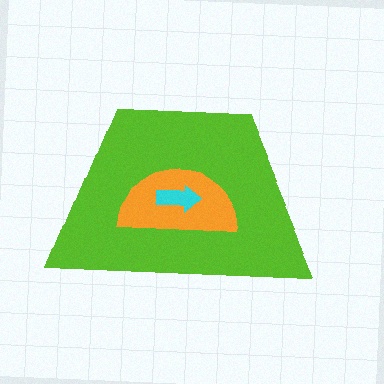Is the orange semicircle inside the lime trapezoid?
Yes.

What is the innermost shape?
The cyan arrow.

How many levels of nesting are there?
3.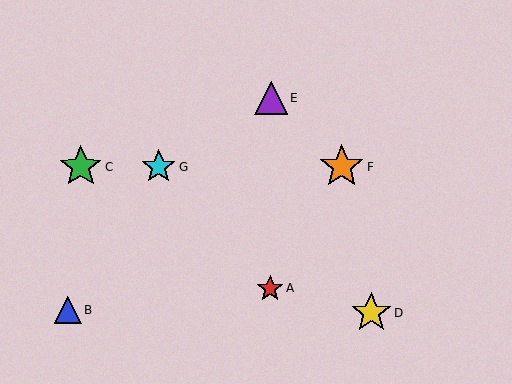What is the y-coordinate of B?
Object B is at y≈310.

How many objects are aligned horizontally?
3 objects (C, F, G) are aligned horizontally.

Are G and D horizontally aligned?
No, G is at y≈167 and D is at y≈313.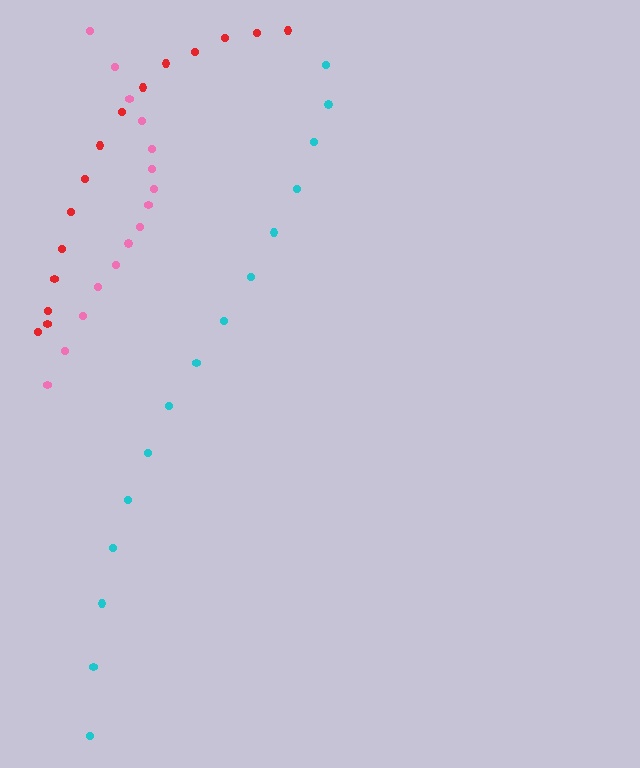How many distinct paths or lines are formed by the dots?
There are 3 distinct paths.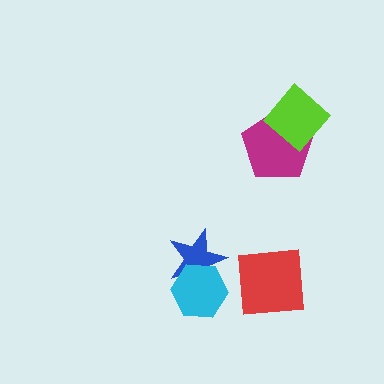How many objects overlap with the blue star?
1 object overlaps with the blue star.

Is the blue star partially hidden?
Yes, it is partially covered by another shape.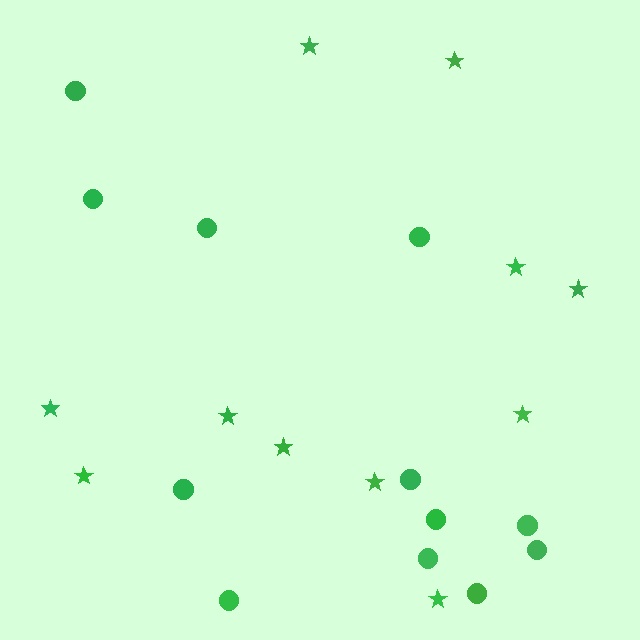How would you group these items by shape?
There are 2 groups: one group of stars (11) and one group of circles (12).